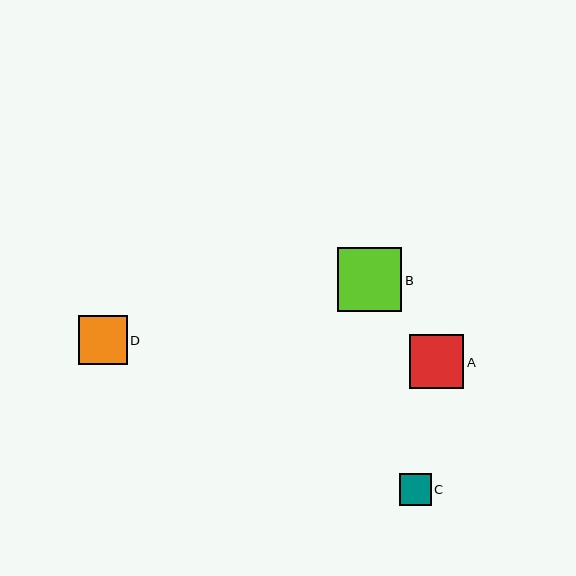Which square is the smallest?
Square C is the smallest with a size of approximately 31 pixels.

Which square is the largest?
Square B is the largest with a size of approximately 64 pixels.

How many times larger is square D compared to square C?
Square D is approximately 1.6 times the size of square C.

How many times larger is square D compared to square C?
Square D is approximately 1.6 times the size of square C.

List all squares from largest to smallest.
From largest to smallest: B, A, D, C.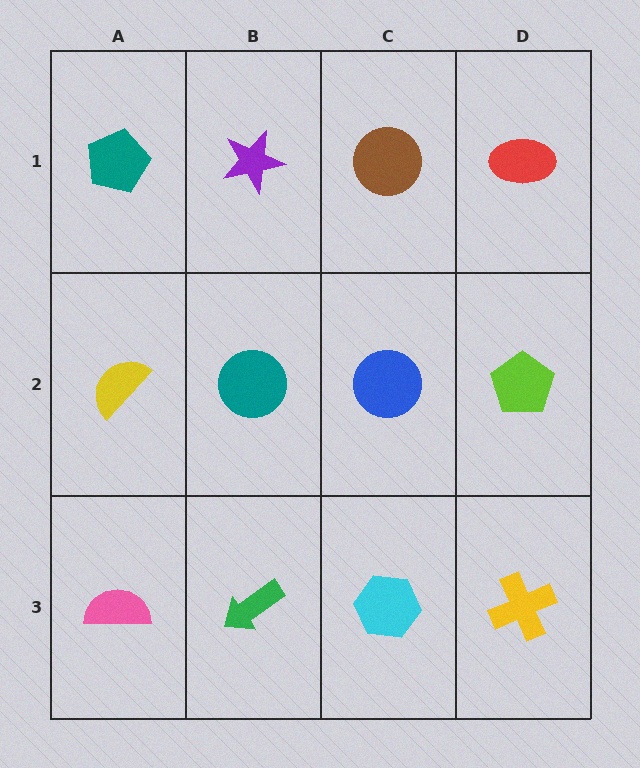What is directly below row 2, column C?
A cyan hexagon.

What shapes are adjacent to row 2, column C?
A brown circle (row 1, column C), a cyan hexagon (row 3, column C), a teal circle (row 2, column B), a lime pentagon (row 2, column D).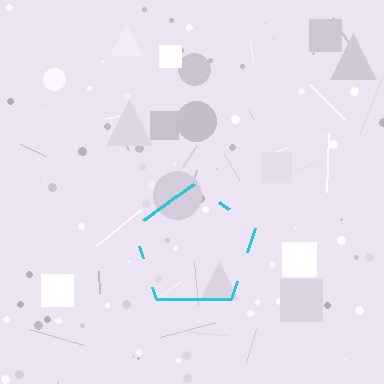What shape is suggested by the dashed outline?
The dashed outline suggests a pentagon.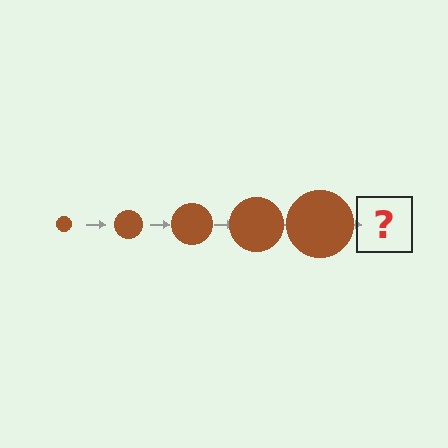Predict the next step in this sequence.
The next step is a brown circle, larger than the previous one.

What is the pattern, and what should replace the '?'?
The pattern is that the circle gets progressively larger each step. The '?' should be a brown circle, larger than the previous one.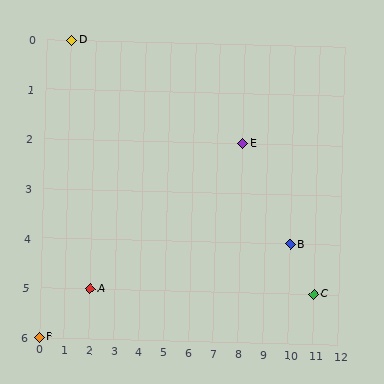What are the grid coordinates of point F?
Point F is at grid coordinates (0, 6).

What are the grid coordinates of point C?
Point C is at grid coordinates (11, 5).